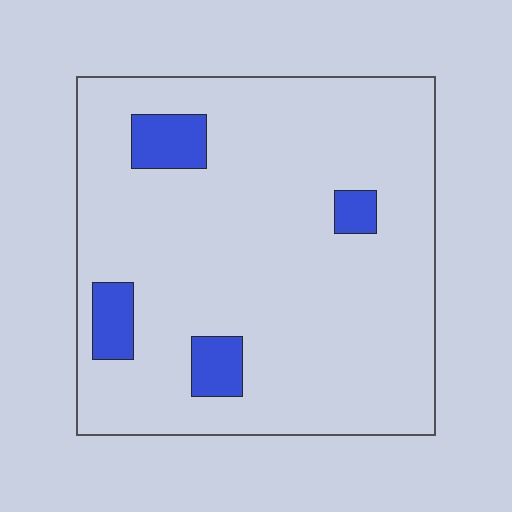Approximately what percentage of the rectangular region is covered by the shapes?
Approximately 10%.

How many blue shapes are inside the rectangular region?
4.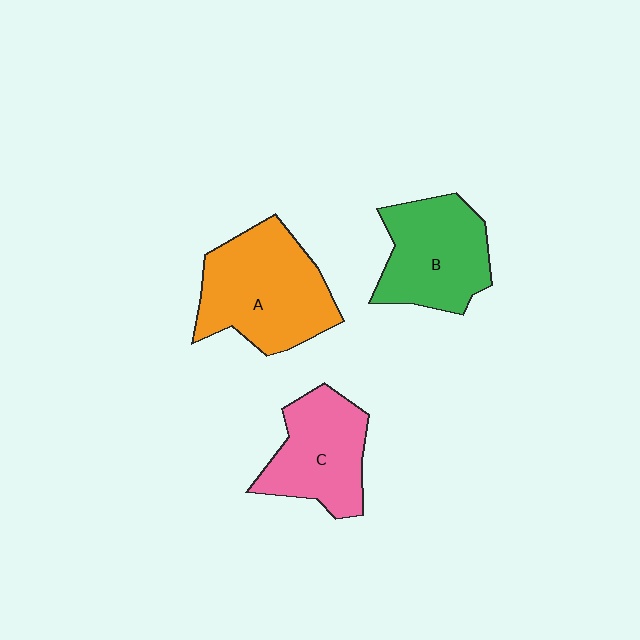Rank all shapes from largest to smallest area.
From largest to smallest: A (orange), B (green), C (pink).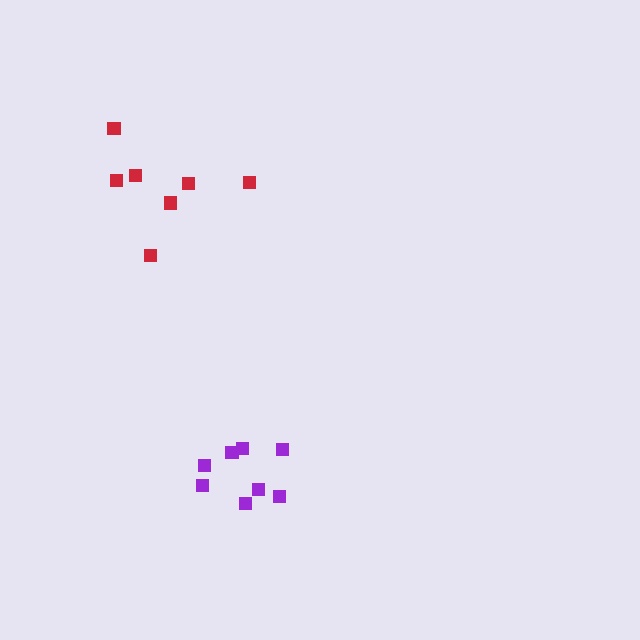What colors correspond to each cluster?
The clusters are colored: purple, red.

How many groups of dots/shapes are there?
There are 2 groups.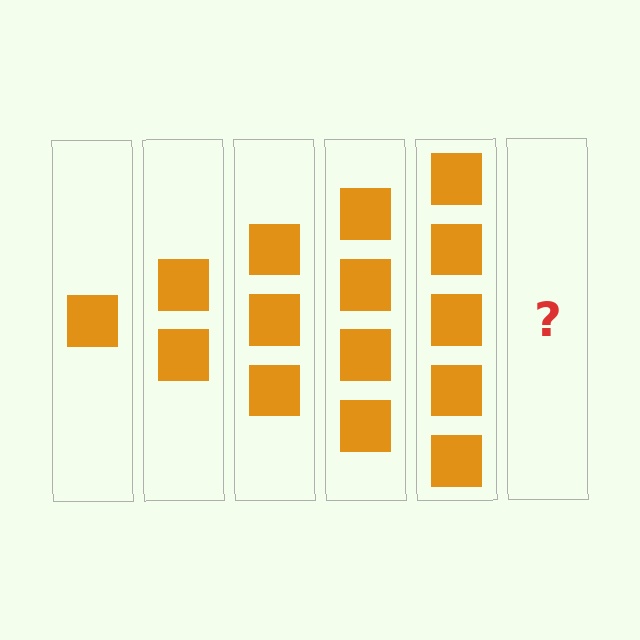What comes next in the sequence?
The next element should be 6 squares.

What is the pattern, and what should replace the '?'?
The pattern is that each step adds one more square. The '?' should be 6 squares.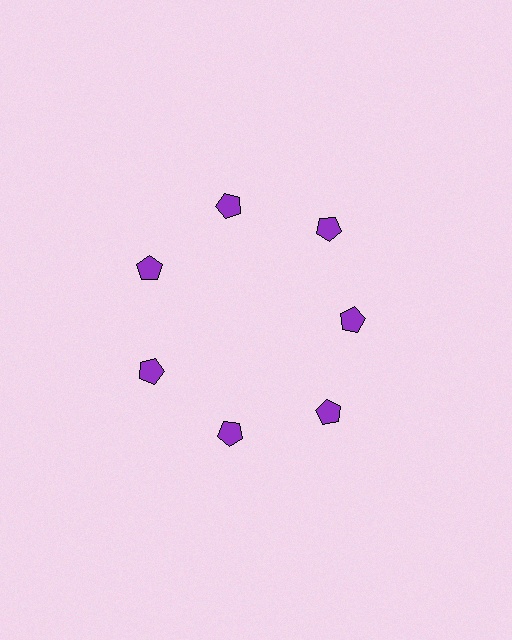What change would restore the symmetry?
The symmetry would be restored by moving it outward, back onto the ring so that all 7 pentagons sit at equal angles and equal distance from the center.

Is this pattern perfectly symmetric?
No. The 7 purple pentagons are arranged in a ring, but one element near the 3 o'clock position is pulled inward toward the center, breaking the 7-fold rotational symmetry.